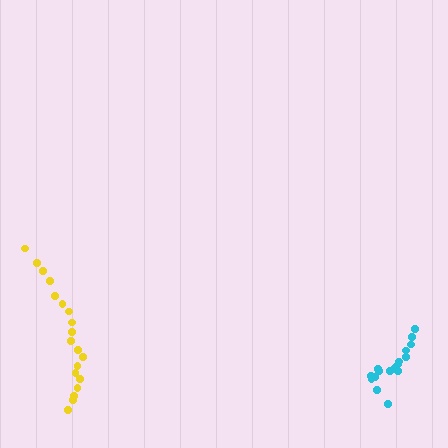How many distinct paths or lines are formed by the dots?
There are 2 distinct paths.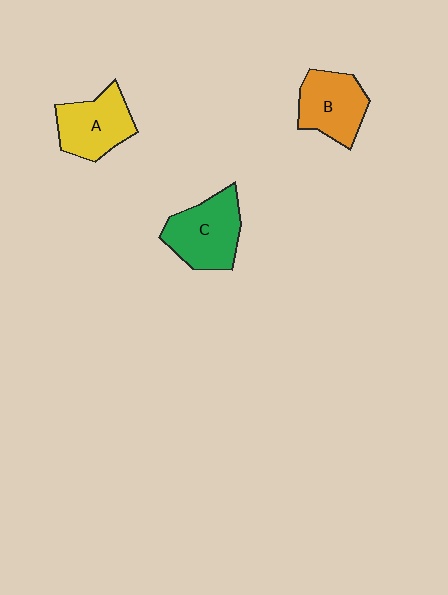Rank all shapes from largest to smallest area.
From largest to smallest: C (green), A (yellow), B (orange).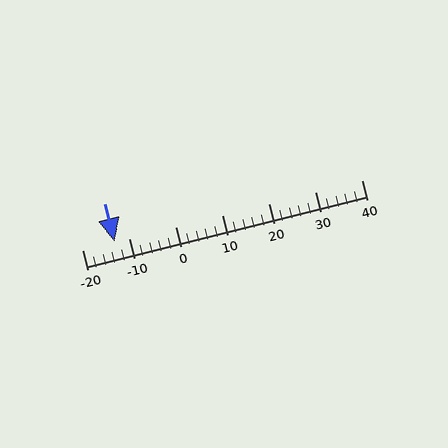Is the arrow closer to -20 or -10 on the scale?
The arrow is closer to -10.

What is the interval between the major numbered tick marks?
The major tick marks are spaced 10 units apart.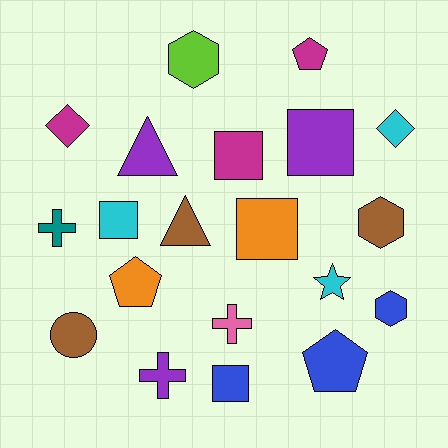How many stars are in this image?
There is 1 star.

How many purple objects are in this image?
There are 3 purple objects.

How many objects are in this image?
There are 20 objects.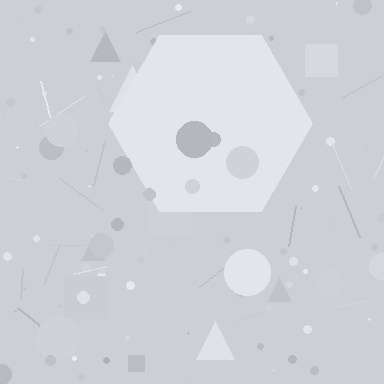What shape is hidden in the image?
A hexagon is hidden in the image.